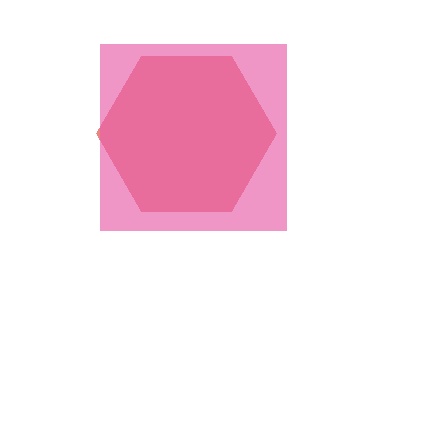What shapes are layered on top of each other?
The layered shapes are: a red hexagon, a pink square.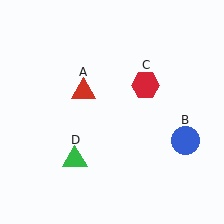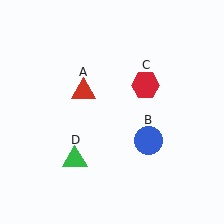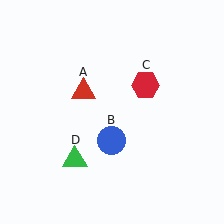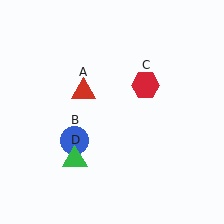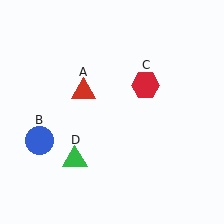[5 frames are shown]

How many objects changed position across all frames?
1 object changed position: blue circle (object B).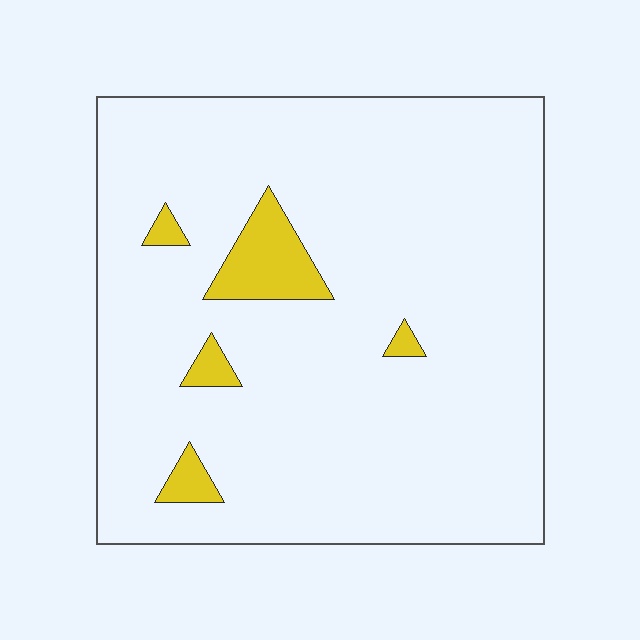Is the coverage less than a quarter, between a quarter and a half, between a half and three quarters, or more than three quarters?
Less than a quarter.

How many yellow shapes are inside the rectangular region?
5.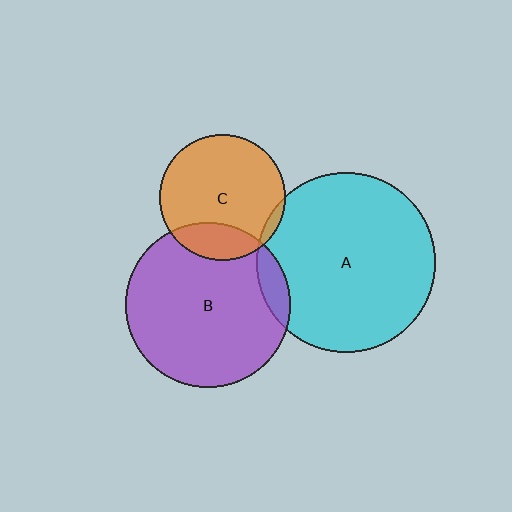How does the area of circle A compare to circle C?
Approximately 2.0 times.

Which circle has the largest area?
Circle A (cyan).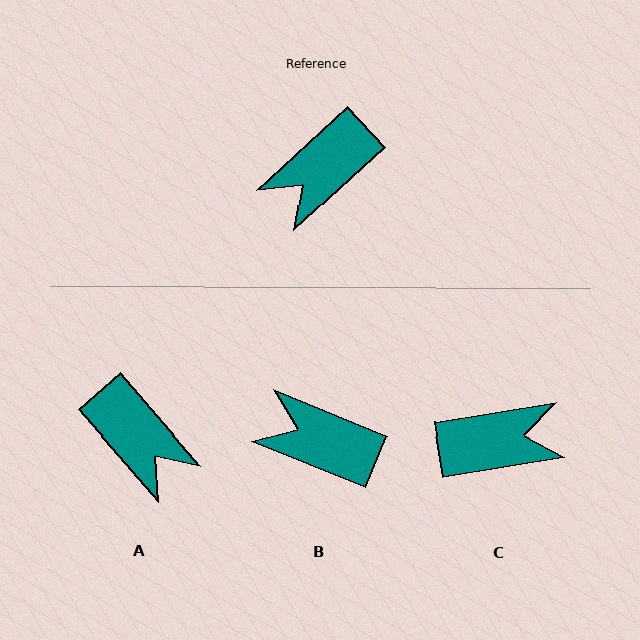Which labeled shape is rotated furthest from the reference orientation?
C, about 147 degrees away.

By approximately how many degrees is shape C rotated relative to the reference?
Approximately 147 degrees counter-clockwise.